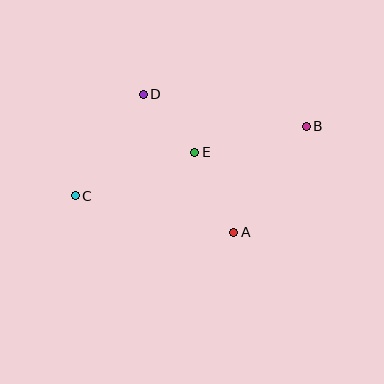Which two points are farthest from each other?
Points B and C are farthest from each other.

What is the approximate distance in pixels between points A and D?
The distance between A and D is approximately 165 pixels.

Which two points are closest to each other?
Points D and E are closest to each other.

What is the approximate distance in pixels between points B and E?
The distance between B and E is approximately 115 pixels.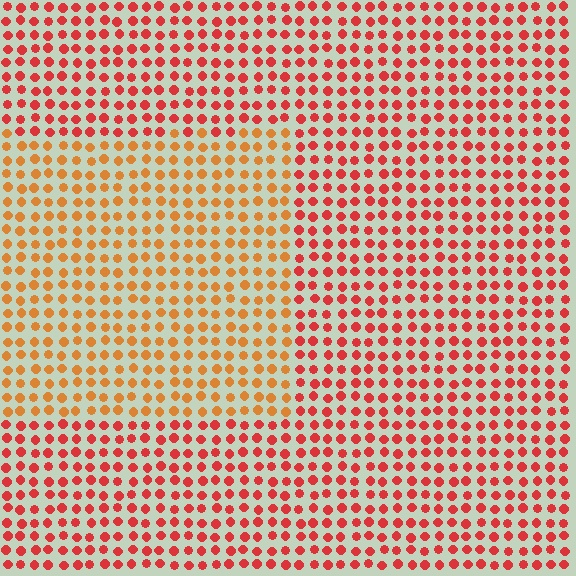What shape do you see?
I see a rectangle.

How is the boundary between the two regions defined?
The boundary is defined purely by a slight shift in hue (about 31 degrees). Spacing, size, and orientation are identical on both sides.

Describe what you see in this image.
The image is filled with small red elements in a uniform arrangement. A rectangle-shaped region is visible where the elements are tinted to a slightly different hue, forming a subtle color boundary.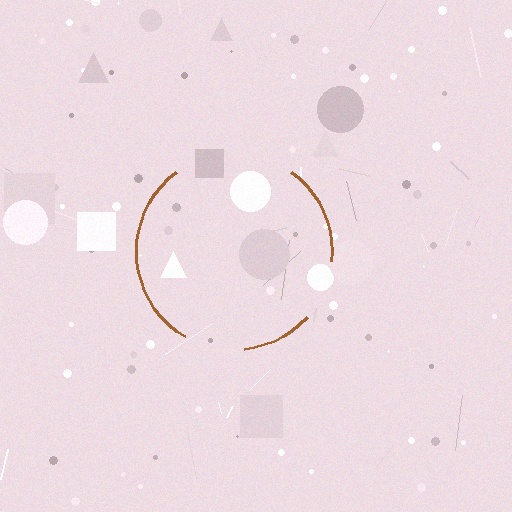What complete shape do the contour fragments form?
The contour fragments form a circle.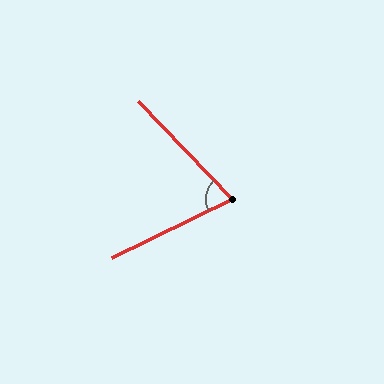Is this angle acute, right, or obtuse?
It is acute.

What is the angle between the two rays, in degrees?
Approximately 72 degrees.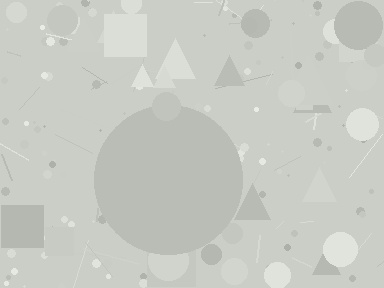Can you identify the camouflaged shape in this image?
The camouflaged shape is a circle.